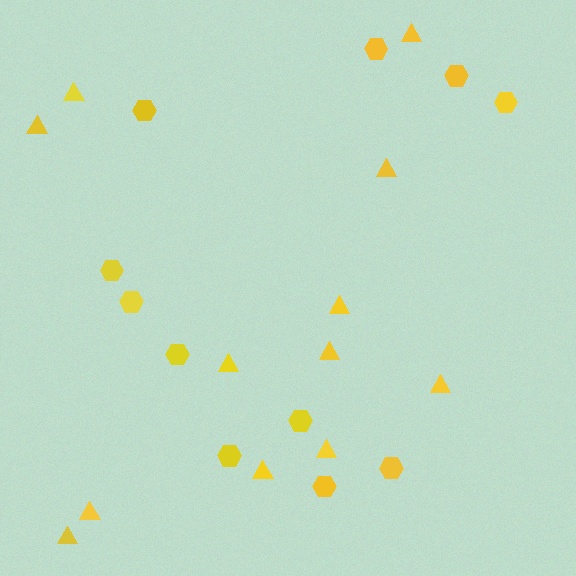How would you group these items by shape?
There are 2 groups: one group of triangles (12) and one group of hexagons (11).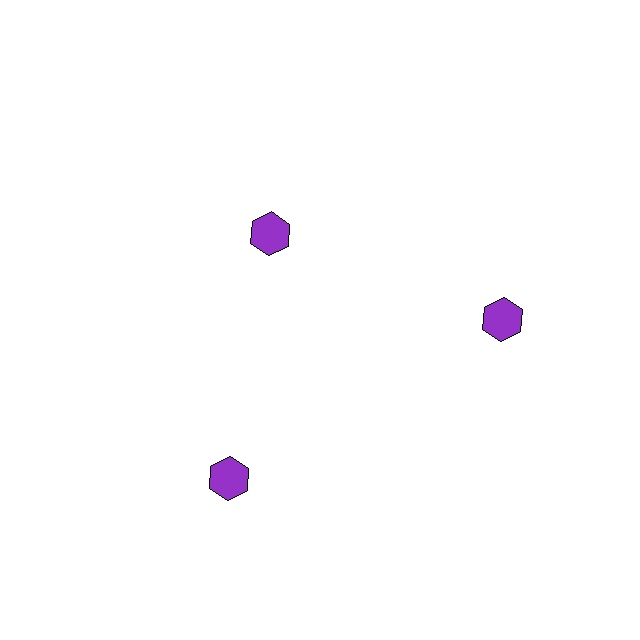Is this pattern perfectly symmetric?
No. The 3 purple hexagons are arranged in a ring, but one element near the 11 o'clock position is pulled inward toward the center, breaking the 3-fold rotational symmetry.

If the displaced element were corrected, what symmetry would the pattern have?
It would have 3-fold rotational symmetry — the pattern would map onto itself every 120 degrees.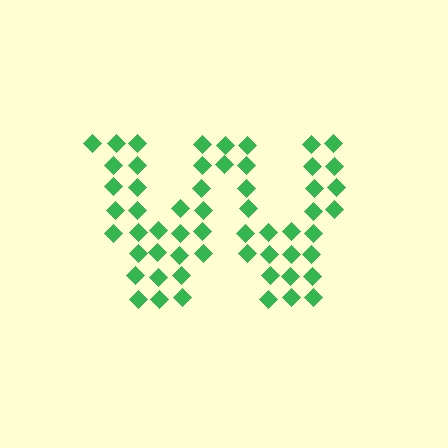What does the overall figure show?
The overall figure shows the letter W.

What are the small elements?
The small elements are diamonds.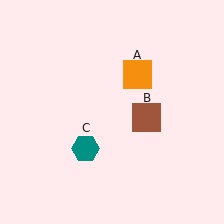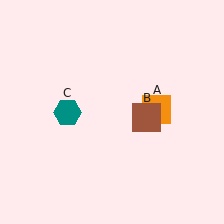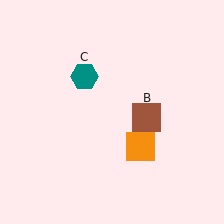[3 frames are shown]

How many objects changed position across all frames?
2 objects changed position: orange square (object A), teal hexagon (object C).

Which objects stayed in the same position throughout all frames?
Brown square (object B) remained stationary.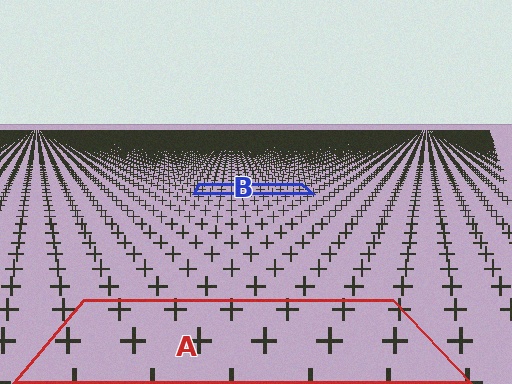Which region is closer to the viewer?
Region A is closer. The texture elements there are larger and more spread out.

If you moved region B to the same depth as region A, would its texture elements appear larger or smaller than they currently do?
They would appear larger. At a closer depth, the same texture elements are projected at a bigger on-screen size.